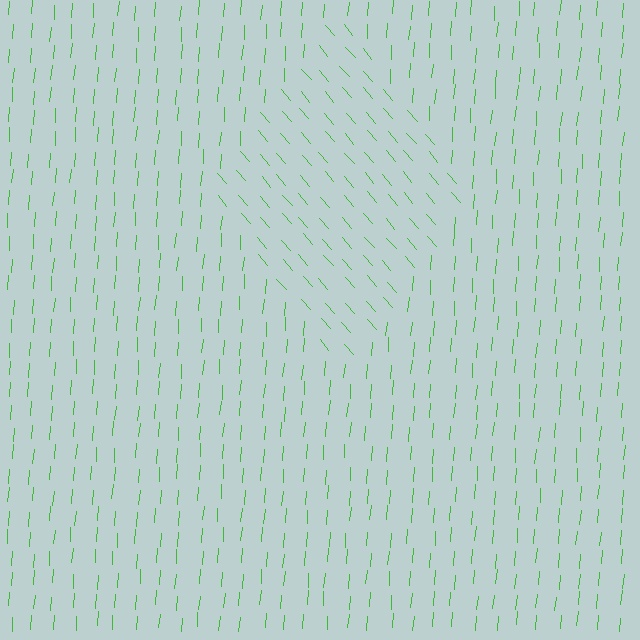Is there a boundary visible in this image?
Yes, there is a texture boundary formed by a change in line orientation.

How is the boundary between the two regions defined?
The boundary is defined purely by a change in line orientation (approximately 45 degrees difference). All lines are the same color and thickness.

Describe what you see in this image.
The image is filled with small green line segments. A diamond region in the image has lines oriented differently from the surrounding lines, creating a visible texture boundary.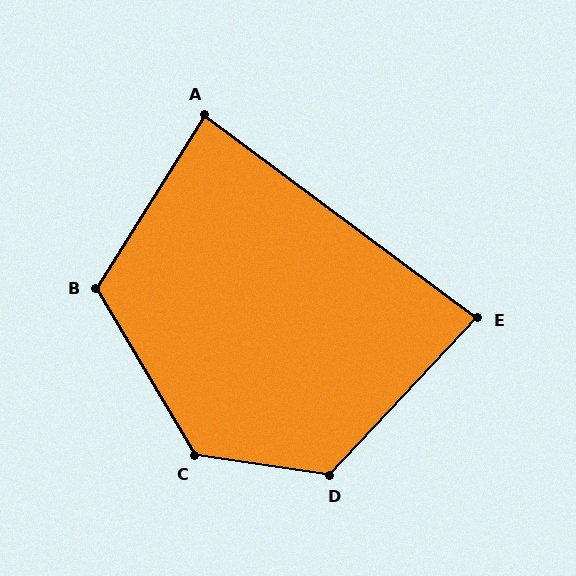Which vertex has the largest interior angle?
C, at approximately 129 degrees.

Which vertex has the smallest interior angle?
E, at approximately 83 degrees.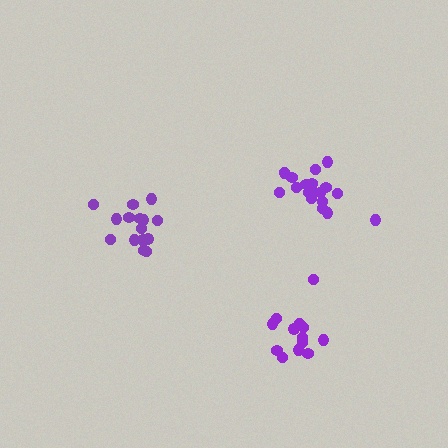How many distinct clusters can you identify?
There are 3 distinct clusters.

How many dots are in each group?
Group 1: 16 dots, Group 2: 19 dots, Group 3: 13 dots (48 total).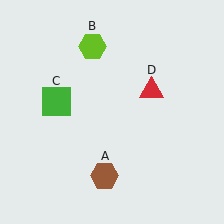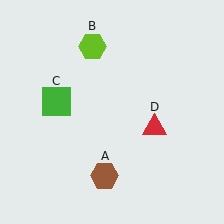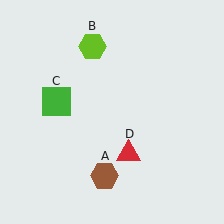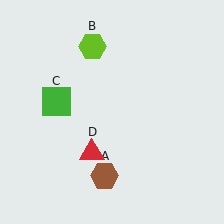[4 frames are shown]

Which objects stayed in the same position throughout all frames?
Brown hexagon (object A) and lime hexagon (object B) and green square (object C) remained stationary.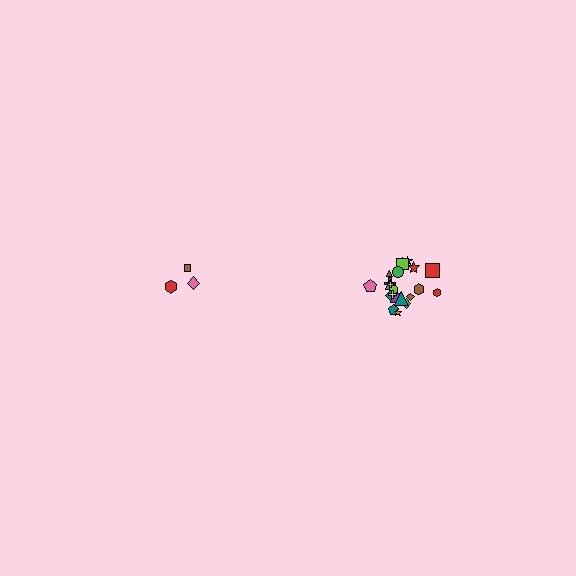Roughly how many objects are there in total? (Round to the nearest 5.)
Roughly 25 objects in total.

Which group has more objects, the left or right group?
The right group.